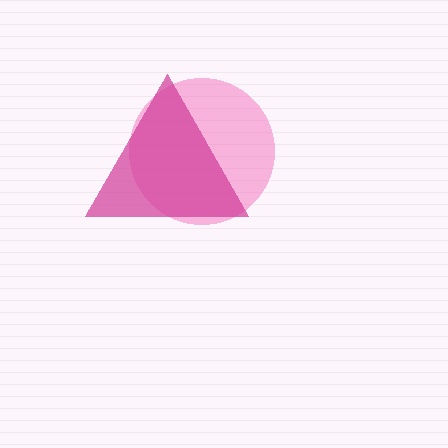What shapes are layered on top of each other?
The layered shapes are: a pink circle, a magenta triangle.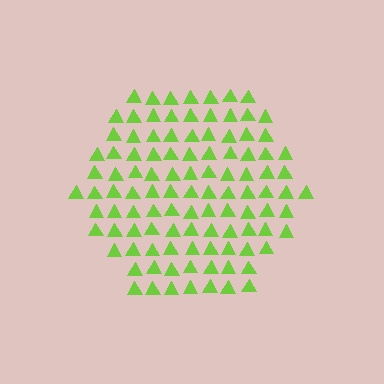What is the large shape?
The large shape is a hexagon.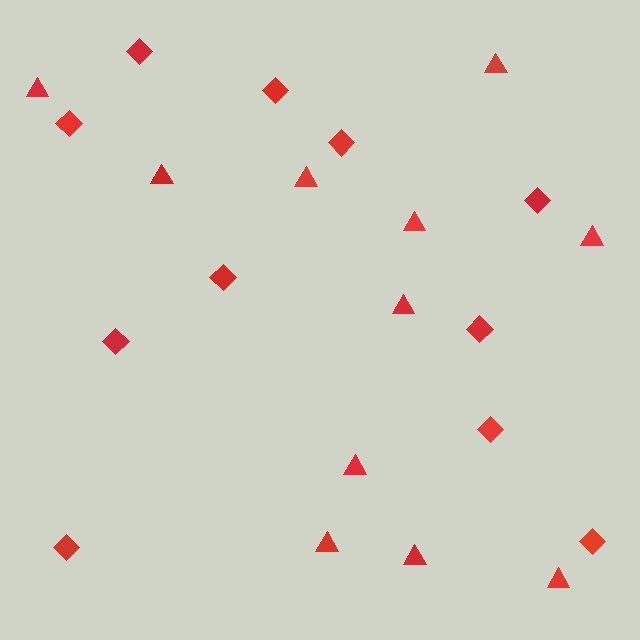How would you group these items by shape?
There are 2 groups: one group of triangles (11) and one group of diamonds (11).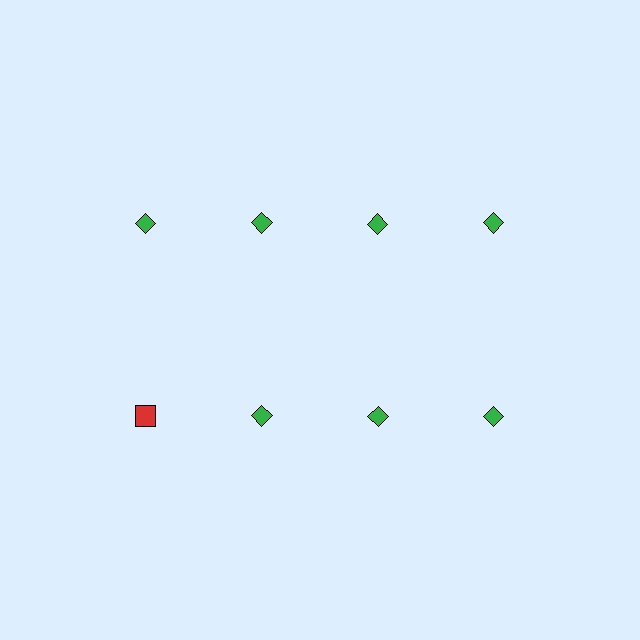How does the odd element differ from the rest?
It differs in both color (red instead of green) and shape (square instead of diamond).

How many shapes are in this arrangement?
There are 8 shapes arranged in a grid pattern.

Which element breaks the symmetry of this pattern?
The red square in the second row, leftmost column breaks the symmetry. All other shapes are green diamonds.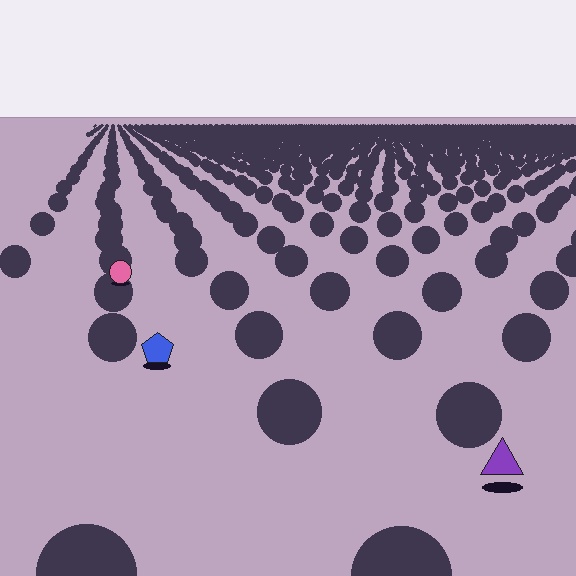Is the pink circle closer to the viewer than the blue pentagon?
No. The blue pentagon is closer — you can tell from the texture gradient: the ground texture is coarser near it.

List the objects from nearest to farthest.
From nearest to farthest: the purple triangle, the blue pentagon, the pink circle.